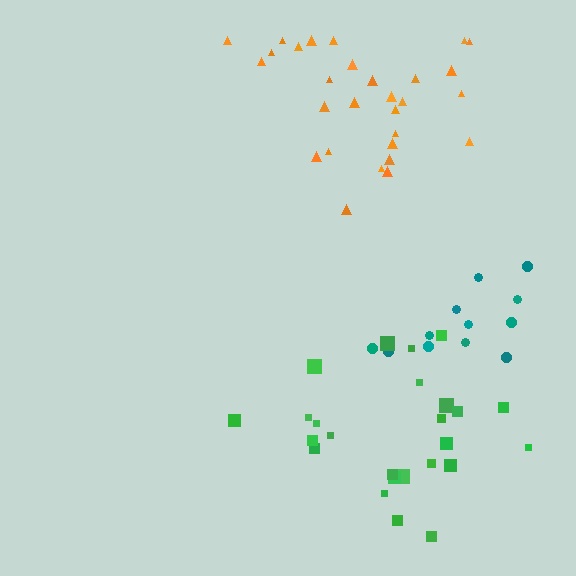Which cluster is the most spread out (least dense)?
Teal.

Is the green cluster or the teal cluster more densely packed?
Green.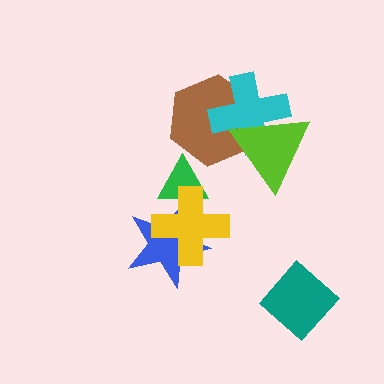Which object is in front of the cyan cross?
The lime triangle is in front of the cyan cross.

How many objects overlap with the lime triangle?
2 objects overlap with the lime triangle.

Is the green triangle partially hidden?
Yes, it is partially covered by another shape.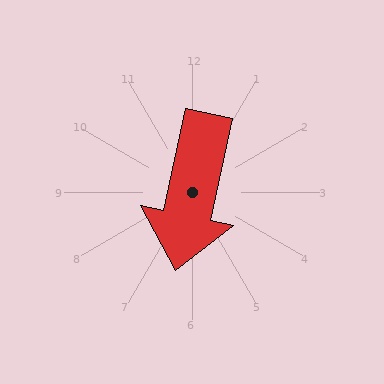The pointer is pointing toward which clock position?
Roughly 6 o'clock.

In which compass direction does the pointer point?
South.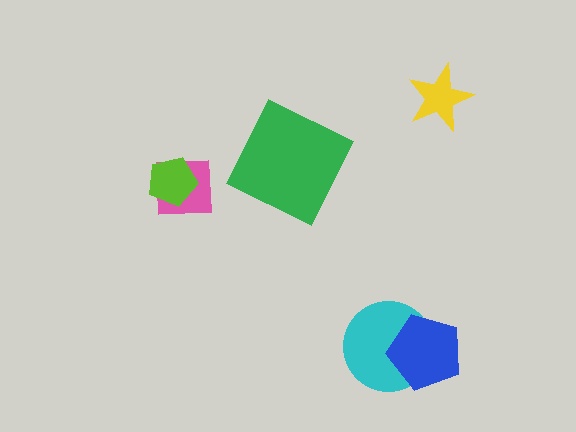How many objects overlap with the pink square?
1 object overlaps with the pink square.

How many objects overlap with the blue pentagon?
1 object overlaps with the blue pentagon.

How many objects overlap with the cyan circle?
1 object overlaps with the cyan circle.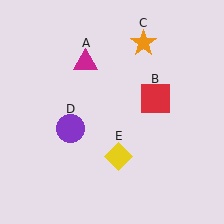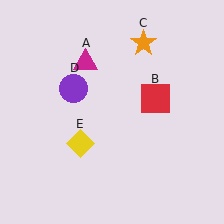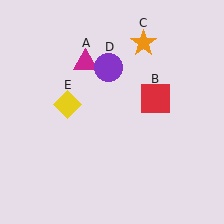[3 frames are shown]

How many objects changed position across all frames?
2 objects changed position: purple circle (object D), yellow diamond (object E).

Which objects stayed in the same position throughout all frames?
Magenta triangle (object A) and red square (object B) and orange star (object C) remained stationary.